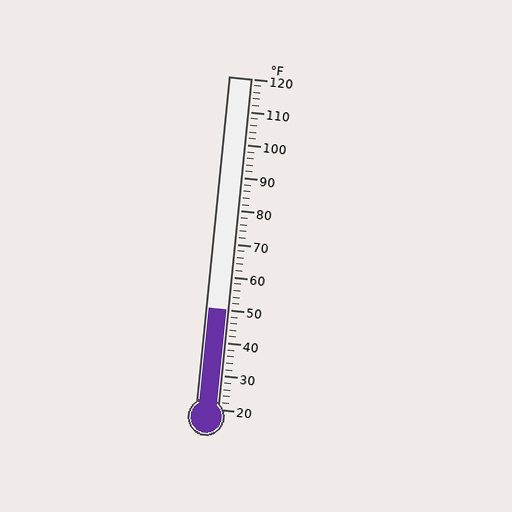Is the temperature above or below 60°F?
The temperature is below 60°F.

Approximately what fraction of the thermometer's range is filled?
The thermometer is filled to approximately 30% of its range.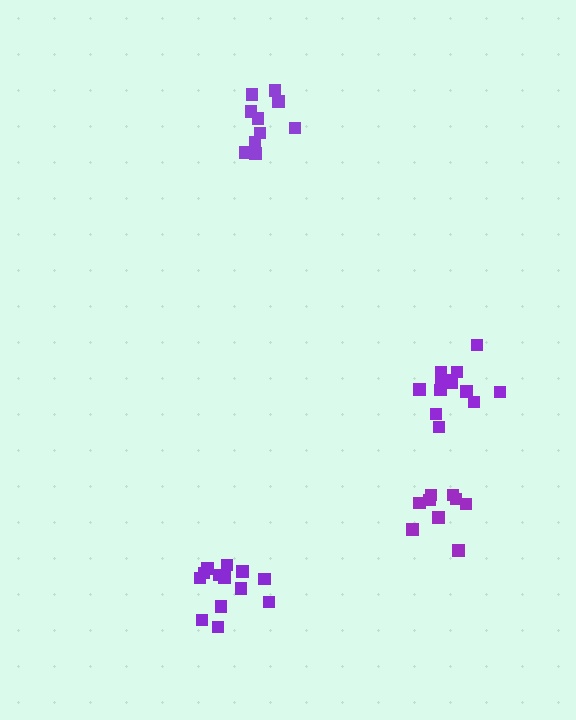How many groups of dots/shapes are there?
There are 4 groups.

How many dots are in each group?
Group 1: 13 dots, Group 2: 13 dots, Group 3: 9 dots, Group 4: 10 dots (45 total).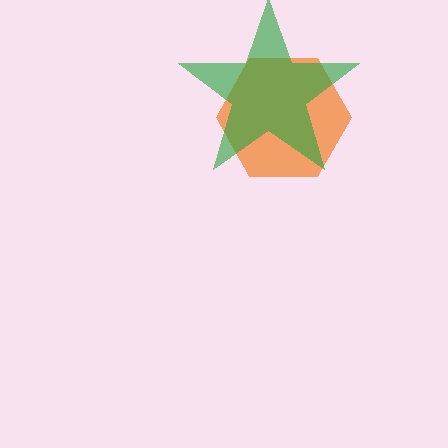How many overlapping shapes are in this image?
There are 2 overlapping shapes in the image.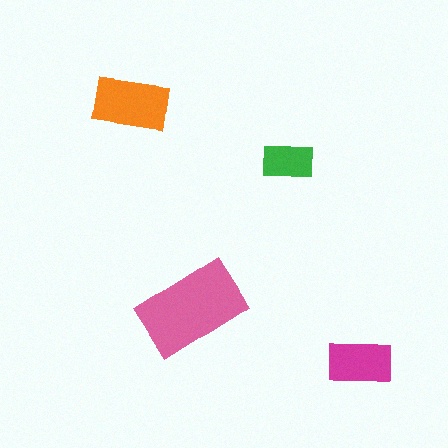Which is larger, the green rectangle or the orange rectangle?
The orange one.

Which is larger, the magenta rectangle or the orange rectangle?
The orange one.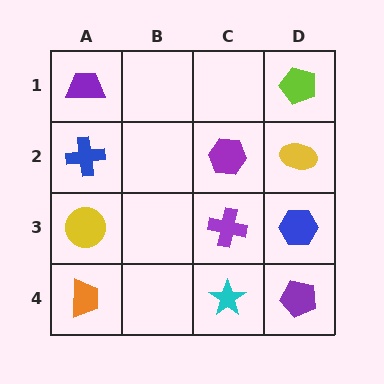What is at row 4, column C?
A cyan star.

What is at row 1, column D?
A lime pentagon.